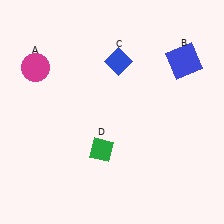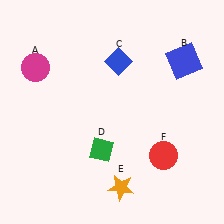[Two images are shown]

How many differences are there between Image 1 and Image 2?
There are 2 differences between the two images.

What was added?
An orange star (E), a red circle (F) were added in Image 2.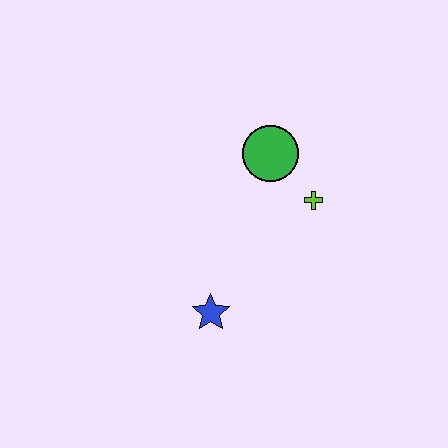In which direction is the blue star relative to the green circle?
The blue star is below the green circle.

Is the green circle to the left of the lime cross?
Yes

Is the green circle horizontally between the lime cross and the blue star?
Yes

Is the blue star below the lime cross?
Yes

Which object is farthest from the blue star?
The green circle is farthest from the blue star.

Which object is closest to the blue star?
The lime cross is closest to the blue star.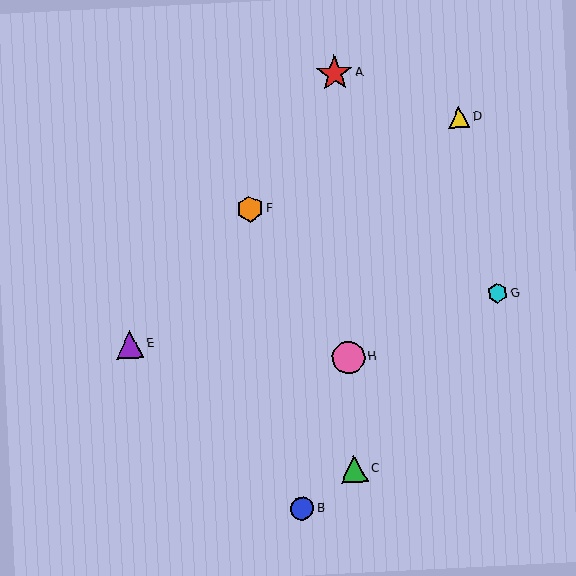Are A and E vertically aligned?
No, A is at x≈334 and E is at x≈130.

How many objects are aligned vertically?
3 objects (A, C, H) are aligned vertically.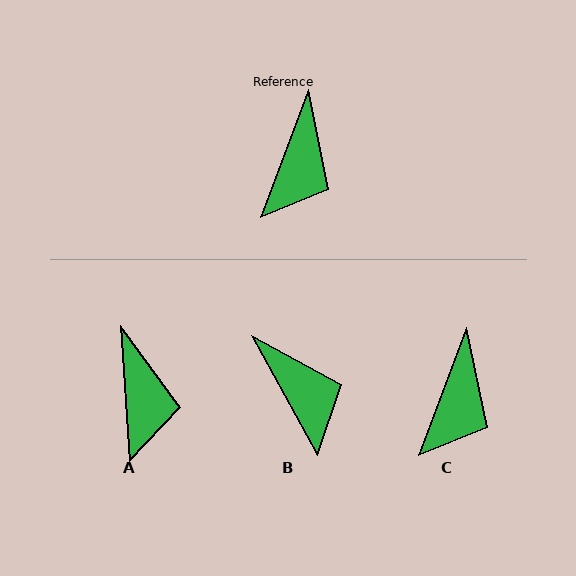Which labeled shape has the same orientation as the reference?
C.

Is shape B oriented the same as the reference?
No, it is off by about 49 degrees.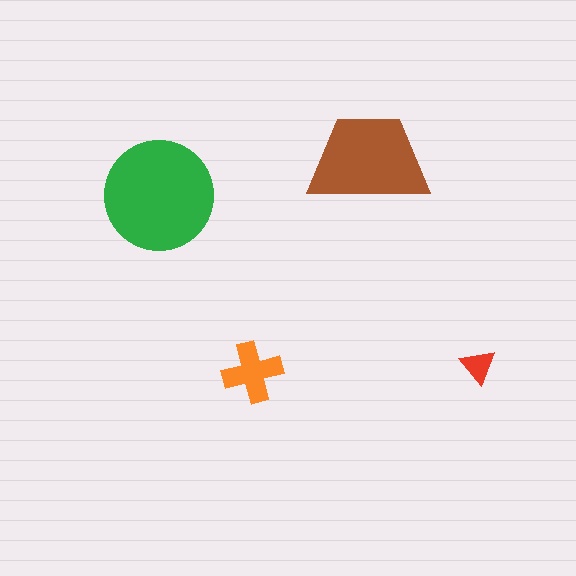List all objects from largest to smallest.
The green circle, the brown trapezoid, the orange cross, the red triangle.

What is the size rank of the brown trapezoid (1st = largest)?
2nd.